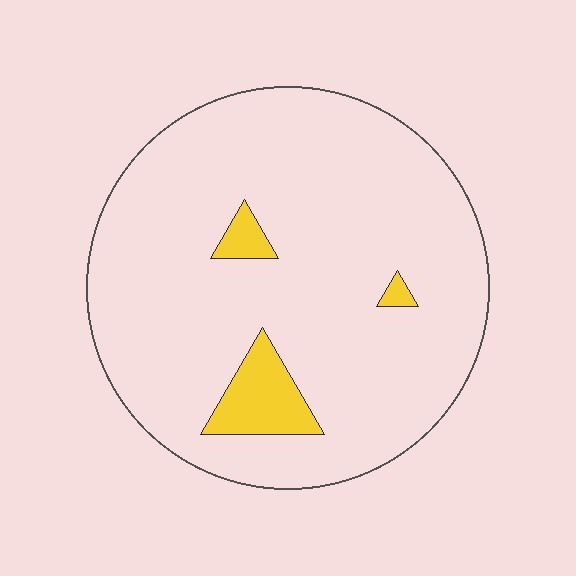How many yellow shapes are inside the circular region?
3.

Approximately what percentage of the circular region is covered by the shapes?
Approximately 10%.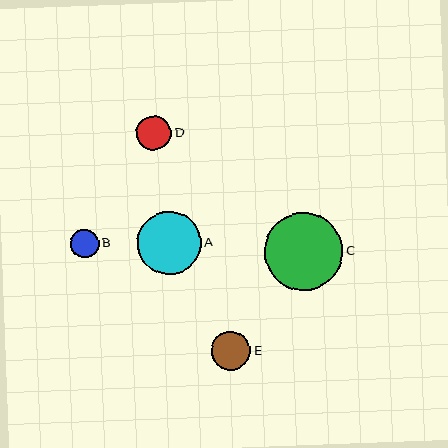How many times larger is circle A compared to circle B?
Circle A is approximately 2.2 times the size of circle B.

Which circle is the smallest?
Circle B is the smallest with a size of approximately 28 pixels.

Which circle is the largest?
Circle C is the largest with a size of approximately 78 pixels.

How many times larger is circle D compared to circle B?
Circle D is approximately 1.2 times the size of circle B.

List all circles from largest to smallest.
From largest to smallest: C, A, E, D, B.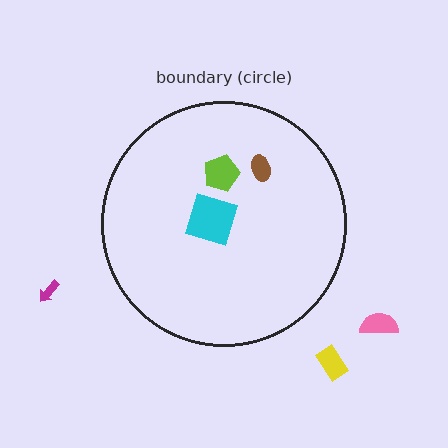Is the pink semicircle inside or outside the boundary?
Outside.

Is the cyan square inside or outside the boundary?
Inside.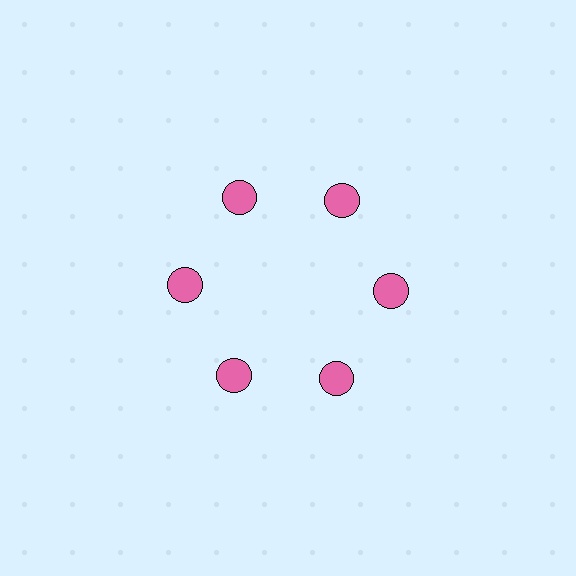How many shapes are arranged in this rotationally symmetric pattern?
There are 6 shapes, arranged in 6 groups of 1.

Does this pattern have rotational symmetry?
Yes, this pattern has 6-fold rotational symmetry. It looks the same after rotating 60 degrees around the center.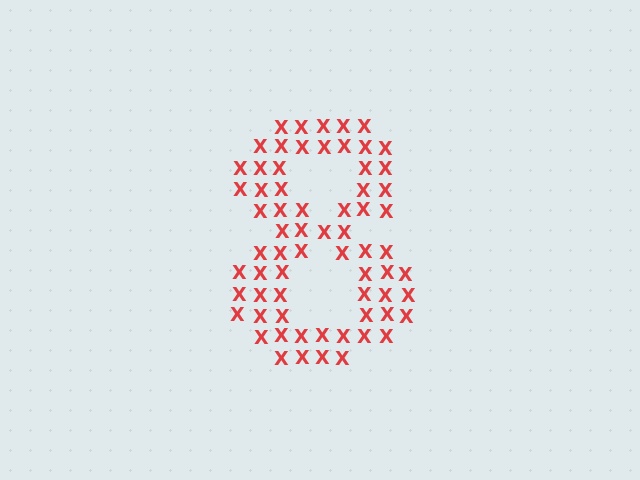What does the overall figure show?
The overall figure shows the digit 8.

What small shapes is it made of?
It is made of small letter X's.